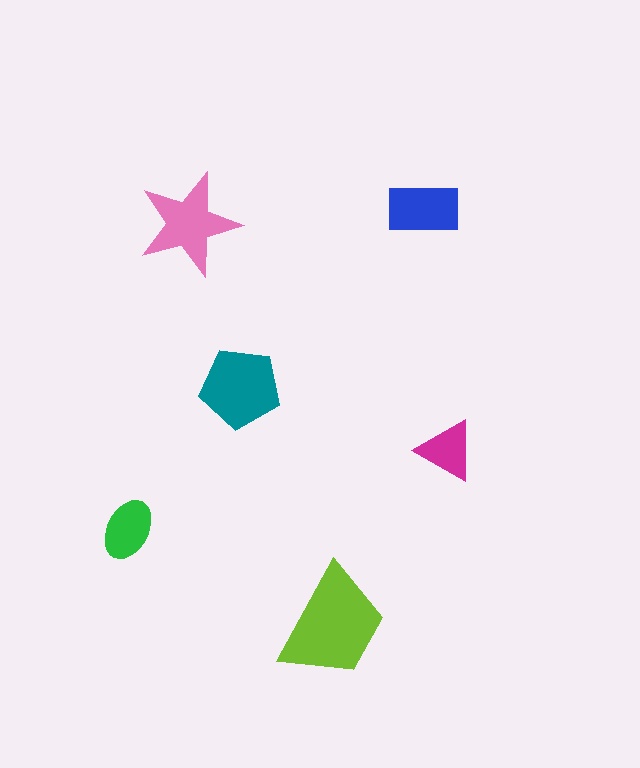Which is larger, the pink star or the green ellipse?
The pink star.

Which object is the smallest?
The magenta triangle.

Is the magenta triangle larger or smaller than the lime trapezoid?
Smaller.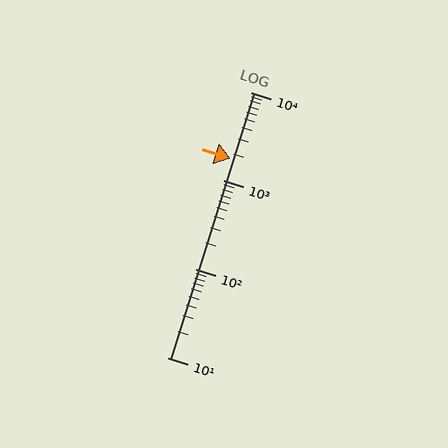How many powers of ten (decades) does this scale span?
The scale spans 3 decades, from 10 to 10000.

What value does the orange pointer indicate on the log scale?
The pointer indicates approximately 1800.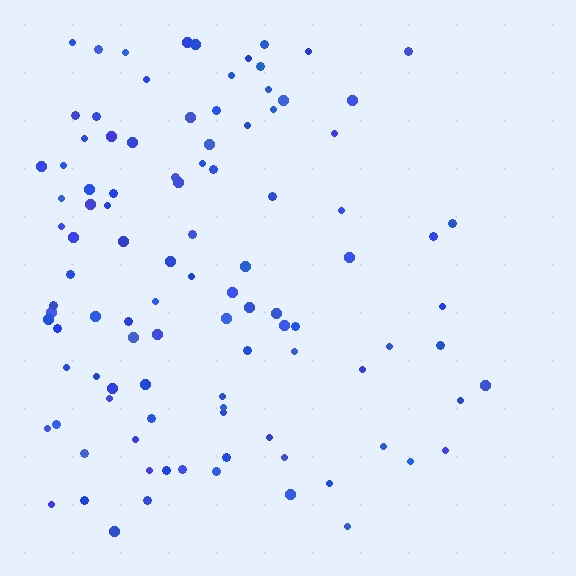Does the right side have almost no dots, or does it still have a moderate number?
Still a moderate number, just noticeably fewer than the left.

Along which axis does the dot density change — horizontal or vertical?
Horizontal.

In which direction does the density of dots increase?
From right to left, with the left side densest.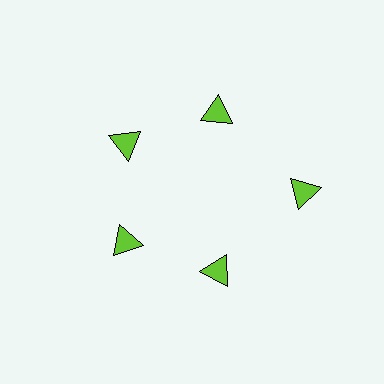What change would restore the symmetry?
The symmetry would be restored by moving it inward, back onto the ring so that all 5 triangles sit at equal angles and equal distance from the center.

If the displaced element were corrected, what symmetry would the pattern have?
It would have 5-fold rotational symmetry — the pattern would map onto itself every 72 degrees.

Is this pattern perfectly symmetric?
No. The 5 lime triangles are arranged in a ring, but one element near the 3 o'clock position is pushed outward from the center, breaking the 5-fold rotational symmetry.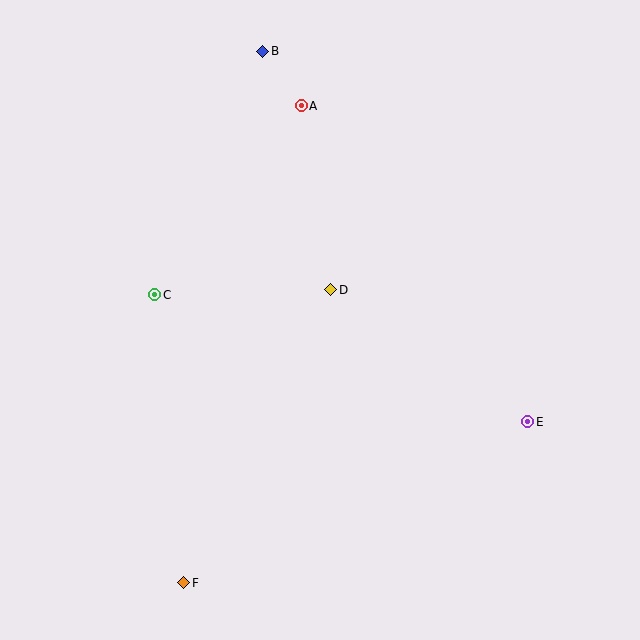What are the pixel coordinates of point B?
Point B is at (263, 51).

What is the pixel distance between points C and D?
The distance between C and D is 176 pixels.